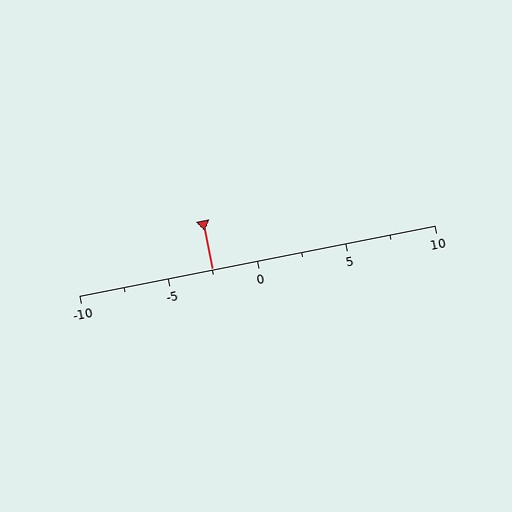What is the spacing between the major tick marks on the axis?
The major ticks are spaced 5 apart.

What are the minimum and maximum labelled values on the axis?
The axis runs from -10 to 10.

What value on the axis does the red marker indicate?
The marker indicates approximately -2.5.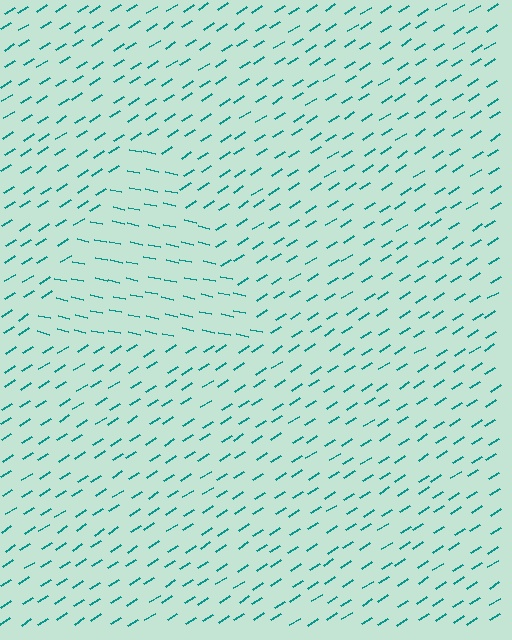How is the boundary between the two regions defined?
The boundary is defined purely by a change in line orientation (approximately 45 degrees difference). All lines are the same color and thickness.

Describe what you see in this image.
The image is filled with small teal line segments. A triangle region in the image has lines oriented differently from the surrounding lines, creating a visible texture boundary.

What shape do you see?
I see a triangle.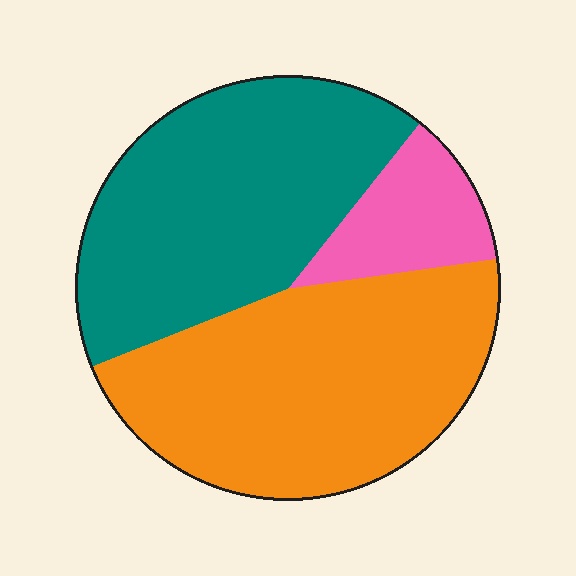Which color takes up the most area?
Orange, at roughly 45%.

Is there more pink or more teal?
Teal.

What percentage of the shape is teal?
Teal covers 42% of the shape.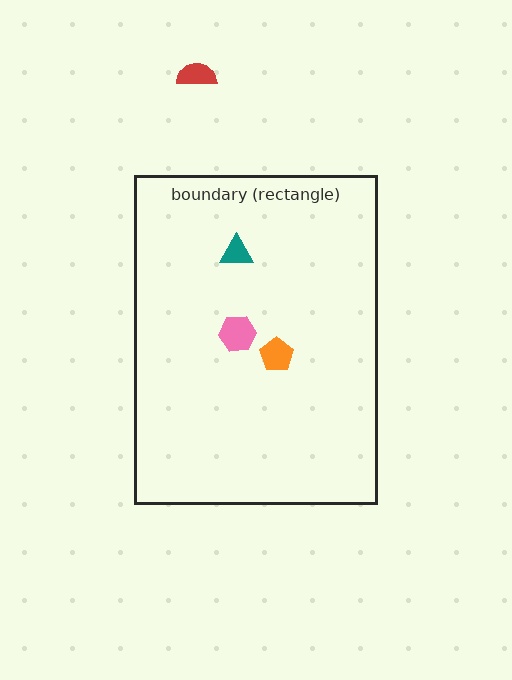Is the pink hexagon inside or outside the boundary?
Inside.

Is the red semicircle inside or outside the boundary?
Outside.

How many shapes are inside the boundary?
3 inside, 1 outside.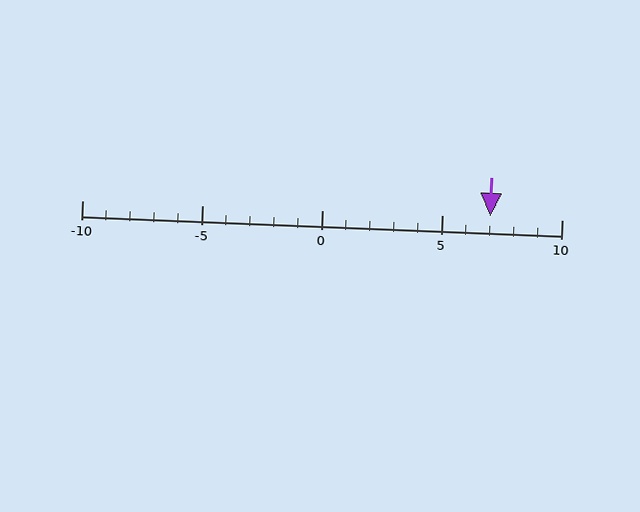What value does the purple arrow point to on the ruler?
The purple arrow points to approximately 7.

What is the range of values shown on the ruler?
The ruler shows values from -10 to 10.